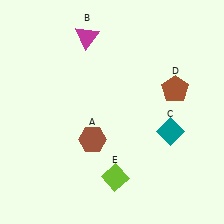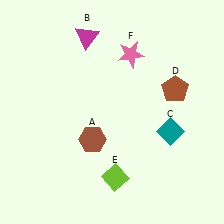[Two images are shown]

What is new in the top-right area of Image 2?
A pink star (F) was added in the top-right area of Image 2.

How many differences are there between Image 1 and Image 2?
There is 1 difference between the two images.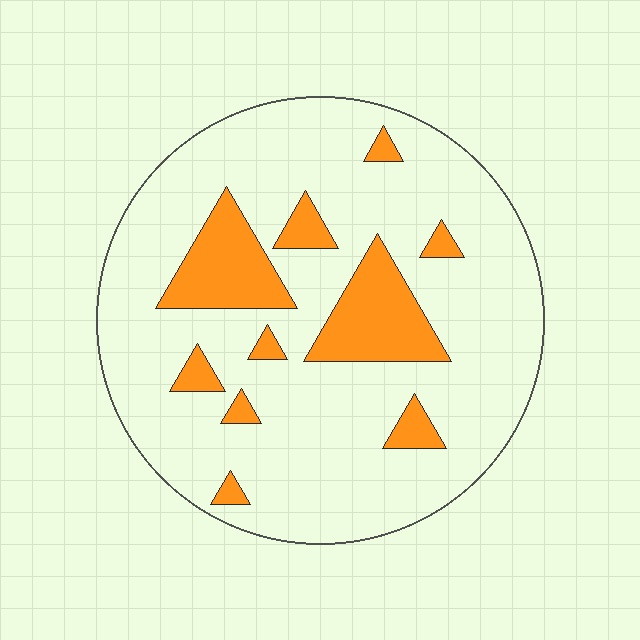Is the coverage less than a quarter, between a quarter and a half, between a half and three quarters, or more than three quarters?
Less than a quarter.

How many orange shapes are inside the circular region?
10.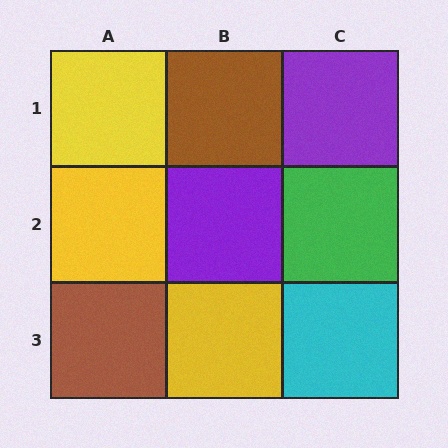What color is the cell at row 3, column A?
Brown.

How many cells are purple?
2 cells are purple.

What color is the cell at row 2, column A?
Yellow.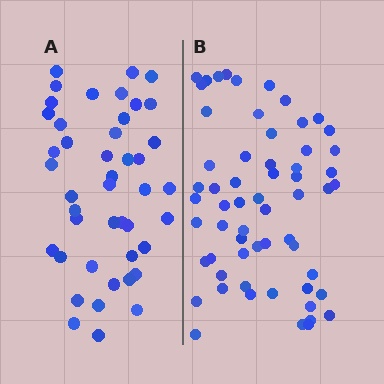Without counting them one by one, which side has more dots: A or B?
Region B (the right region) has more dots.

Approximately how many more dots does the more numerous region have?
Region B has approximately 15 more dots than region A.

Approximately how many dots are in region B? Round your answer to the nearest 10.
About 60 dots.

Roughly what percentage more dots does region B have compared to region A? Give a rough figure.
About 35% more.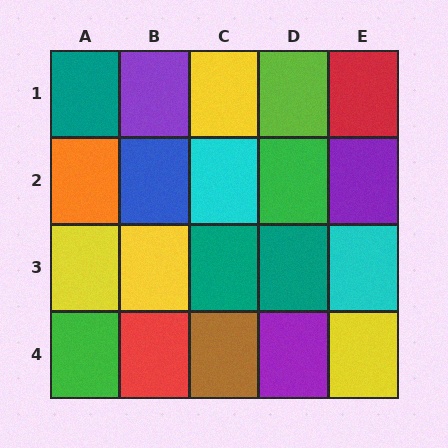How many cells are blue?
1 cell is blue.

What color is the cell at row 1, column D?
Lime.